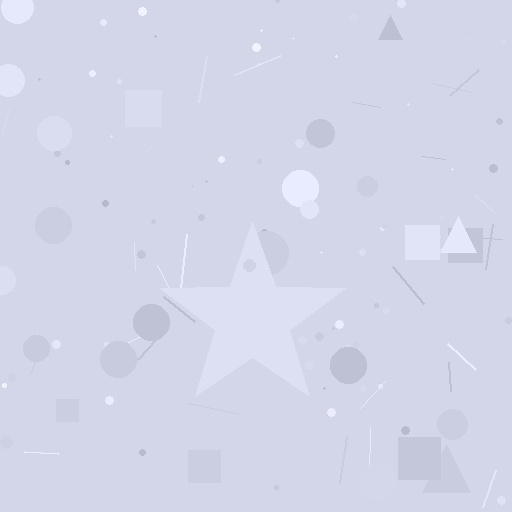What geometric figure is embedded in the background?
A star is embedded in the background.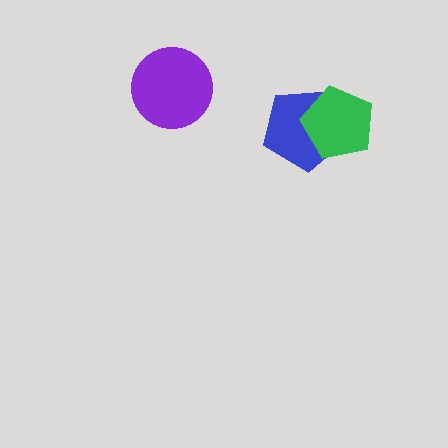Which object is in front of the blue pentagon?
The green pentagon is in front of the blue pentagon.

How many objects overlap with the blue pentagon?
1 object overlaps with the blue pentagon.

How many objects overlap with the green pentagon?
1 object overlaps with the green pentagon.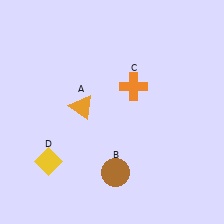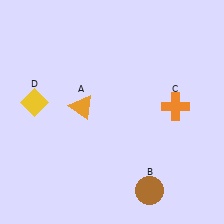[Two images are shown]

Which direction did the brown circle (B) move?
The brown circle (B) moved right.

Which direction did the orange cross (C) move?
The orange cross (C) moved right.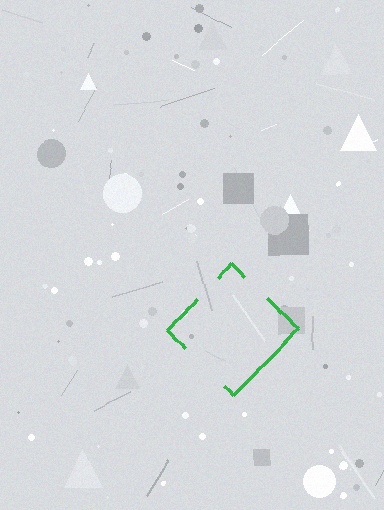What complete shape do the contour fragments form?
The contour fragments form a diamond.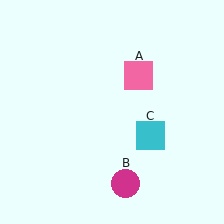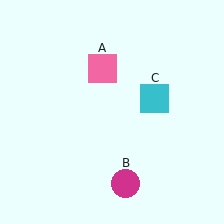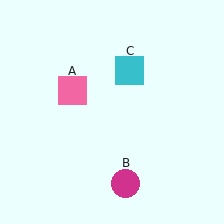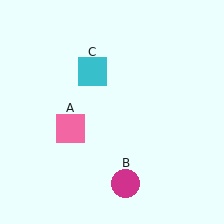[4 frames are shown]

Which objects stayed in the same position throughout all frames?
Magenta circle (object B) remained stationary.